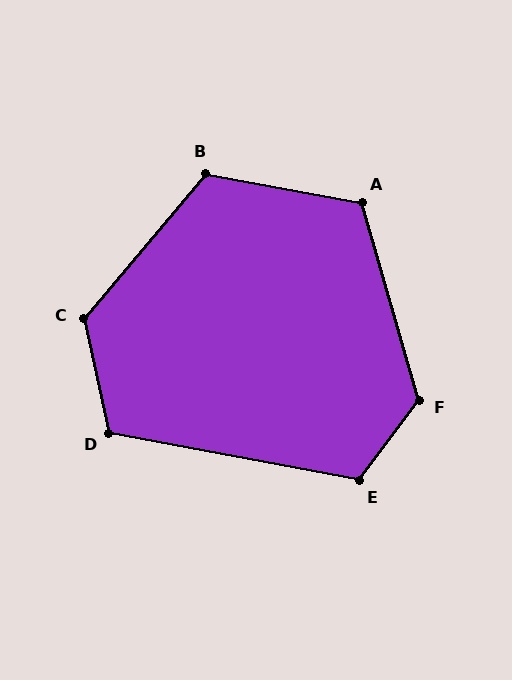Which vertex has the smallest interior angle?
D, at approximately 113 degrees.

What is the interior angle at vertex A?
Approximately 116 degrees (obtuse).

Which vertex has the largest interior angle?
C, at approximately 127 degrees.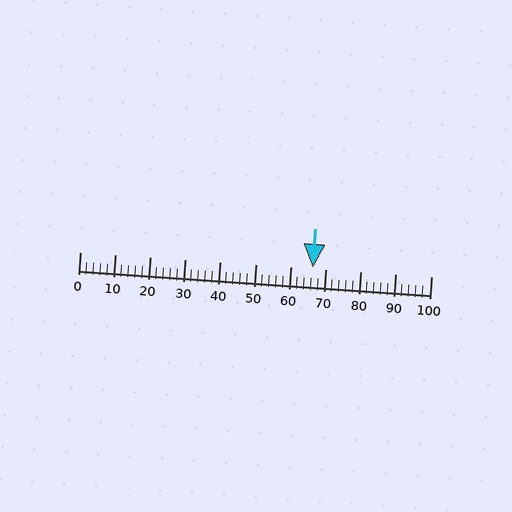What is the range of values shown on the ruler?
The ruler shows values from 0 to 100.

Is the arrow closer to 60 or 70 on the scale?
The arrow is closer to 70.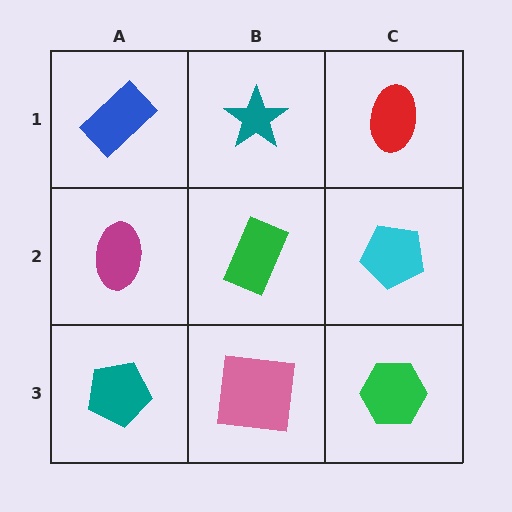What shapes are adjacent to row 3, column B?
A green rectangle (row 2, column B), a teal pentagon (row 3, column A), a green hexagon (row 3, column C).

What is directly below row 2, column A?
A teal pentagon.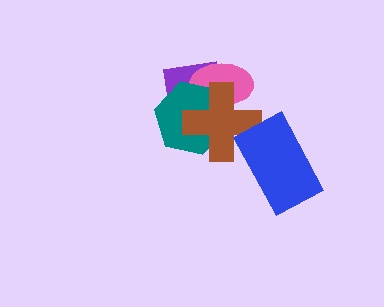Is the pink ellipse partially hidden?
Yes, it is partially covered by another shape.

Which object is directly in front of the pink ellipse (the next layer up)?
The teal hexagon is directly in front of the pink ellipse.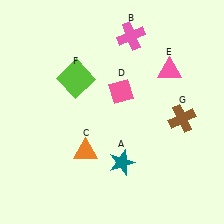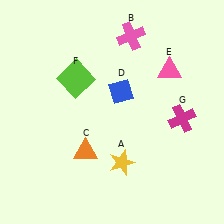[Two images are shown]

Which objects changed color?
A changed from teal to yellow. D changed from pink to blue. G changed from brown to magenta.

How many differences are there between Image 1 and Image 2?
There are 3 differences between the two images.